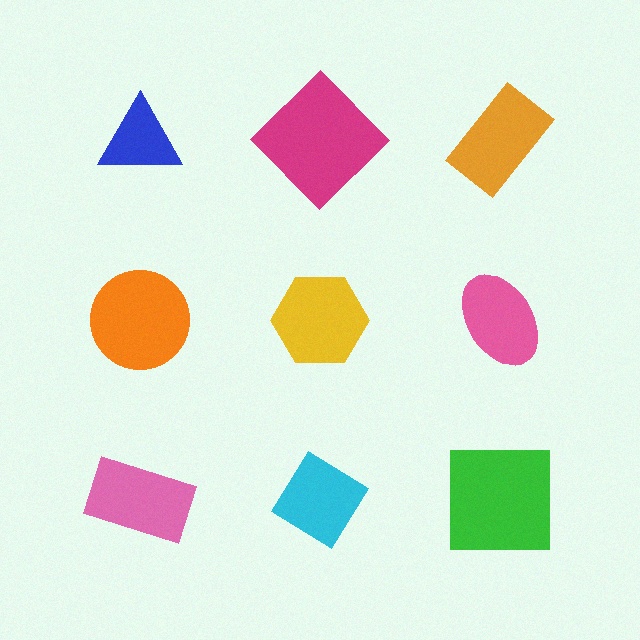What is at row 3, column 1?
A pink rectangle.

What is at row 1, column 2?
A magenta diamond.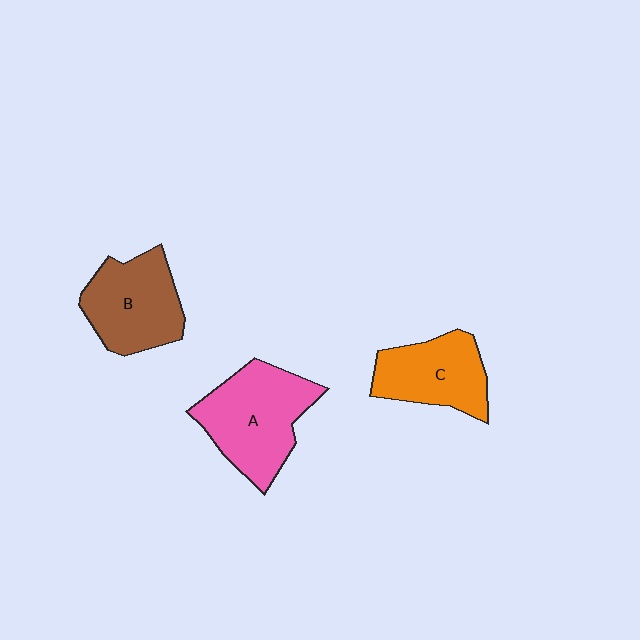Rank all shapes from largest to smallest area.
From largest to smallest: A (pink), B (brown), C (orange).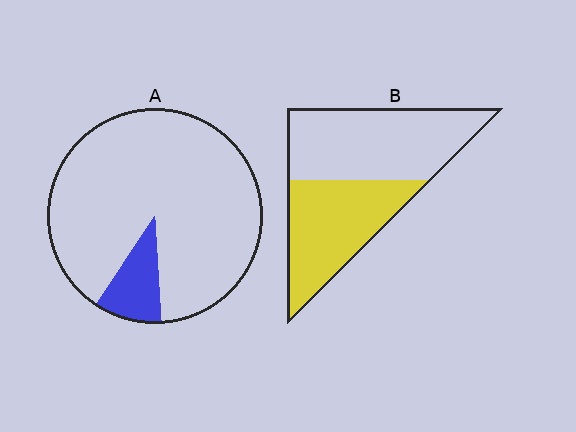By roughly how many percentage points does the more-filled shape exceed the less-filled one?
By roughly 35 percentage points (B over A).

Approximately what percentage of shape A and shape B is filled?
A is approximately 10% and B is approximately 45%.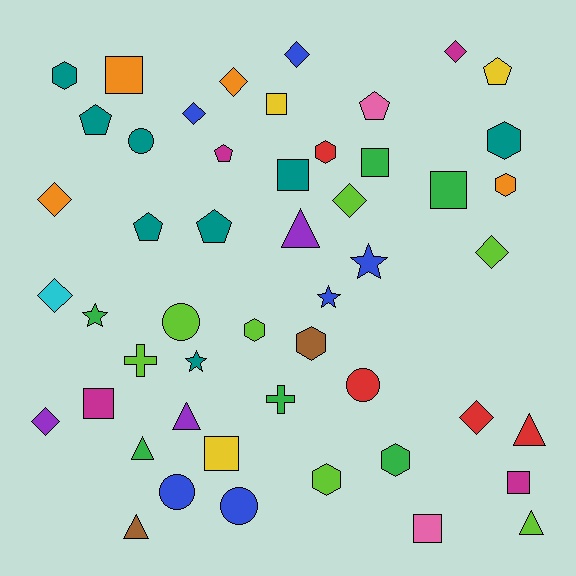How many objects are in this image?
There are 50 objects.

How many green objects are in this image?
There are 6 green objects.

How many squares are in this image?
There are 9 squares.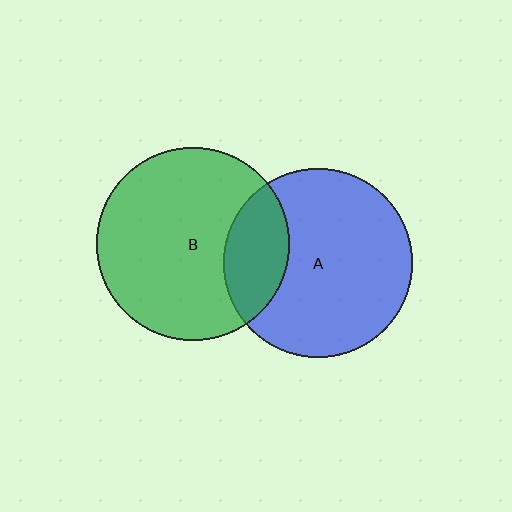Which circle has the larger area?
Circle B (green).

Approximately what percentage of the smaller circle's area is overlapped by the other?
Approximately 25%.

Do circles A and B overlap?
Yes.